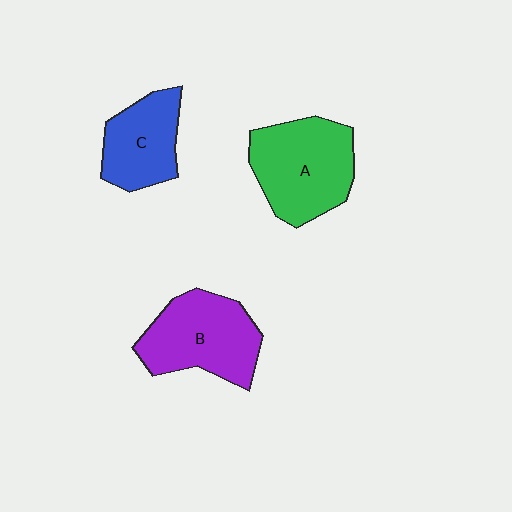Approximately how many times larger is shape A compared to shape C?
Approximately 1.4 times.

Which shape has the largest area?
Shape A (green).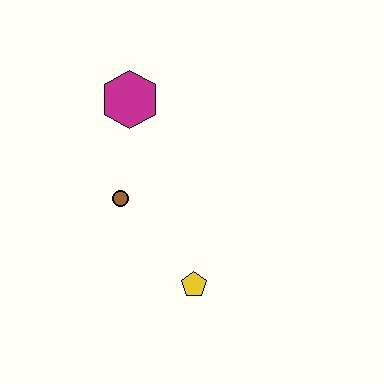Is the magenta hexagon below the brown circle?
No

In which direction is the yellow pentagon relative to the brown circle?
The yellow pentagon is below the brown circle.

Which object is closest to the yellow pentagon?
The brown circle is closest to the yellow pentagon.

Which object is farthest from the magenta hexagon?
The yellow pentagon is farthest from the magenta hexagon.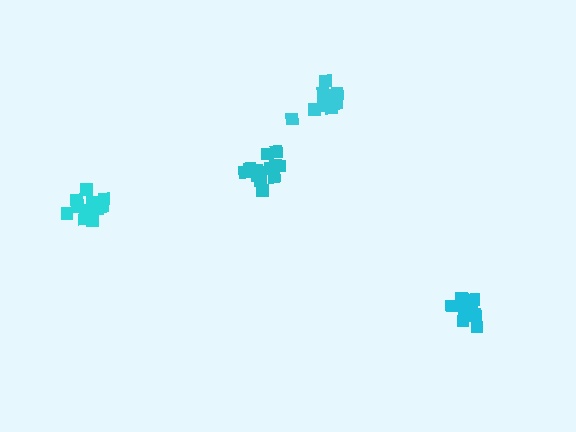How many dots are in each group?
Group 1: 18 dots, Group 2: 15 dots, Group 3: 15 dots, Group 4: 15 dots (63 total).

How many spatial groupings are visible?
There are 4 spatial groupings.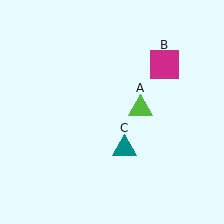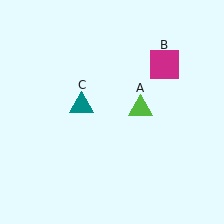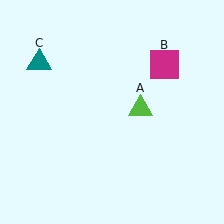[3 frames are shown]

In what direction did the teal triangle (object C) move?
The teal triangle (object C) moved up and to the left.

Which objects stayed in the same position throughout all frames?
Lime triangle (object A) and magenta square (object B) remained stationary.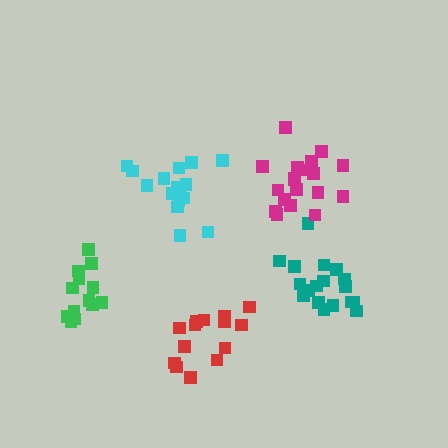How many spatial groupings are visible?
There are 5 spatial groupings.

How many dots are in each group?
Group 1: 14 dots, Group 2: 18 dots, Group 3: 17 dots, Group 4: 13 dots, Group 5: 19 dots (81 total).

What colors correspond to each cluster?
The clusters are colored: red, teal, cyan, green, magenta.